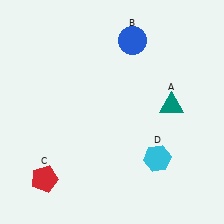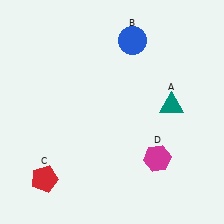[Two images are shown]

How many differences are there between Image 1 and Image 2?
There is 1 difference between the two images.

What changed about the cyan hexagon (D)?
In Image 1, D is cyan. In Image 2, it changed to magenta.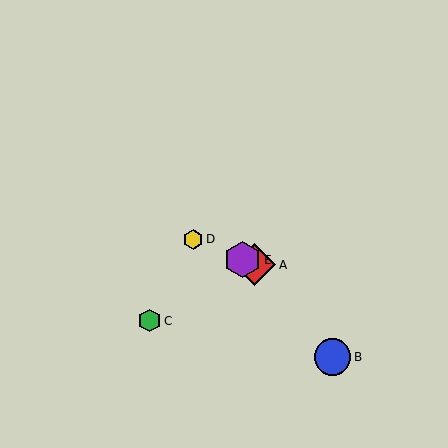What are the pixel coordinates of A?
Object A is at (254, 265).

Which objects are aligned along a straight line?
Objects A, D, E are aligned along a straight line.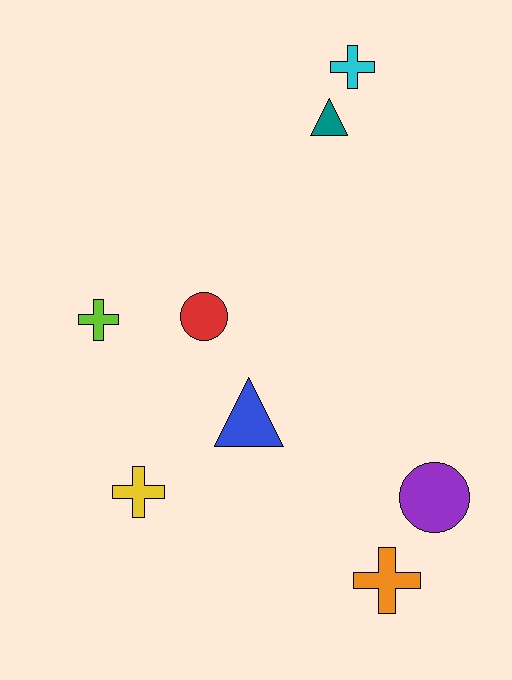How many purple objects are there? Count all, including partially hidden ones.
There is 1 purple object.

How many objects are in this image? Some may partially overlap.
There are 8 objects.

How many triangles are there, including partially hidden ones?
There are 2 triangles.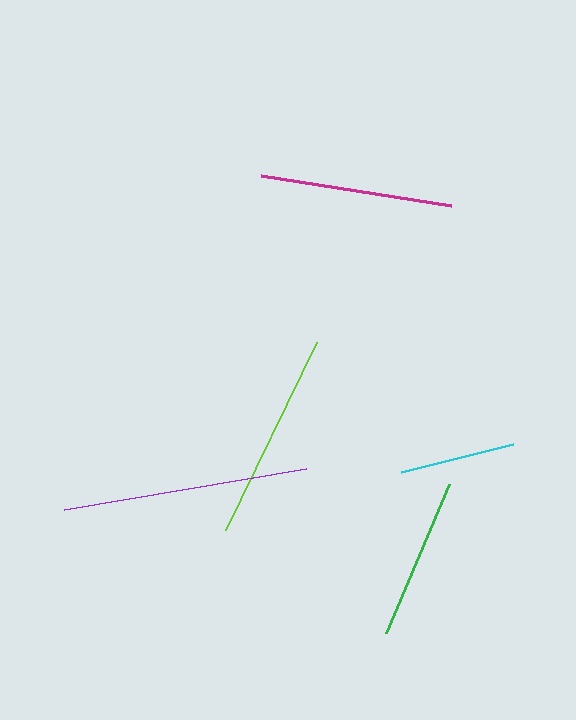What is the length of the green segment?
The green segment is approximately 161 pixels long.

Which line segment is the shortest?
The cyan line is the shortest at approximately 115 pixels.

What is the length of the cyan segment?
The cyan segment is approximately 115 pixels long.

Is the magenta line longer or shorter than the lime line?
The lime line is longer than the magenta line.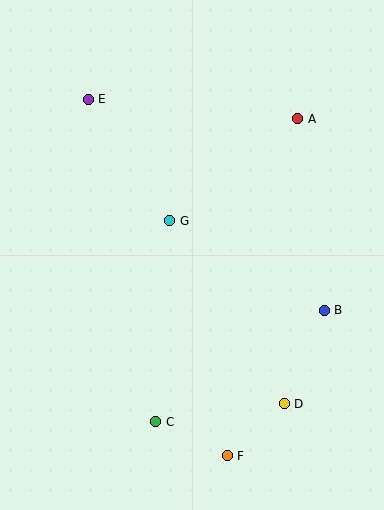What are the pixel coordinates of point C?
Point C is at (156, 422).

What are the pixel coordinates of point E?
Point E is at (88, 99).